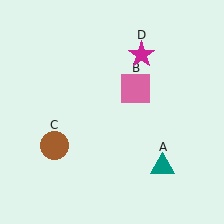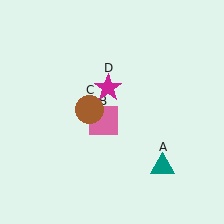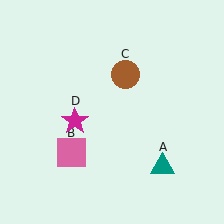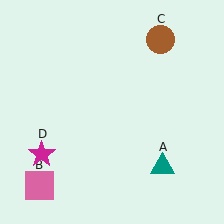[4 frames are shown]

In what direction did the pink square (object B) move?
The pink square (object B) moved down and to the left.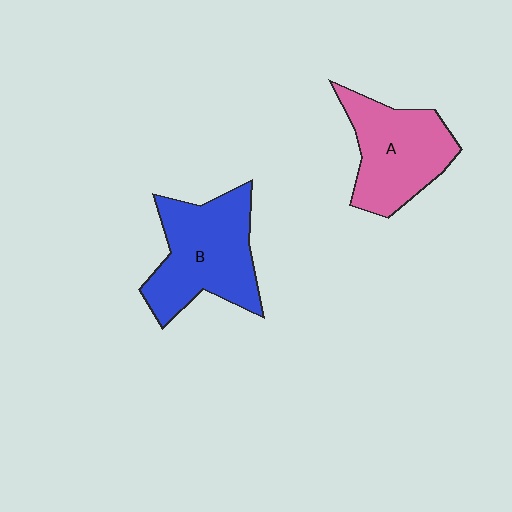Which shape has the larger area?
Shape B (blue).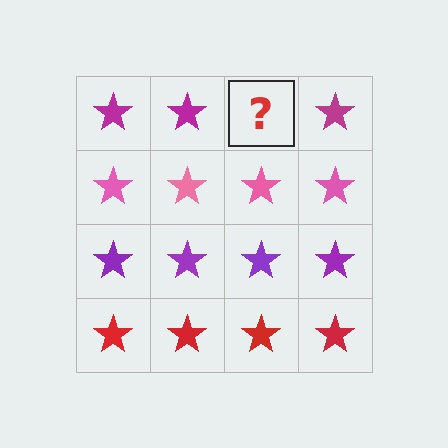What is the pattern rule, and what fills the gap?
The rule is that each row has a consistent color. The gap should be filled with a magenta star.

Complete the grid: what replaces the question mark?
The question mark should be replaced with a magenta star.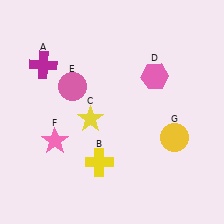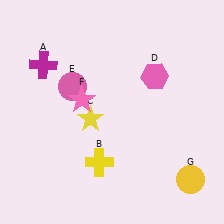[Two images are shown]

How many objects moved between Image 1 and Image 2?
2 objects moved between the two images.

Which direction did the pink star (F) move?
The pink star (F) moved up.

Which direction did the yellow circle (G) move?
The yellow circle (G) moved down.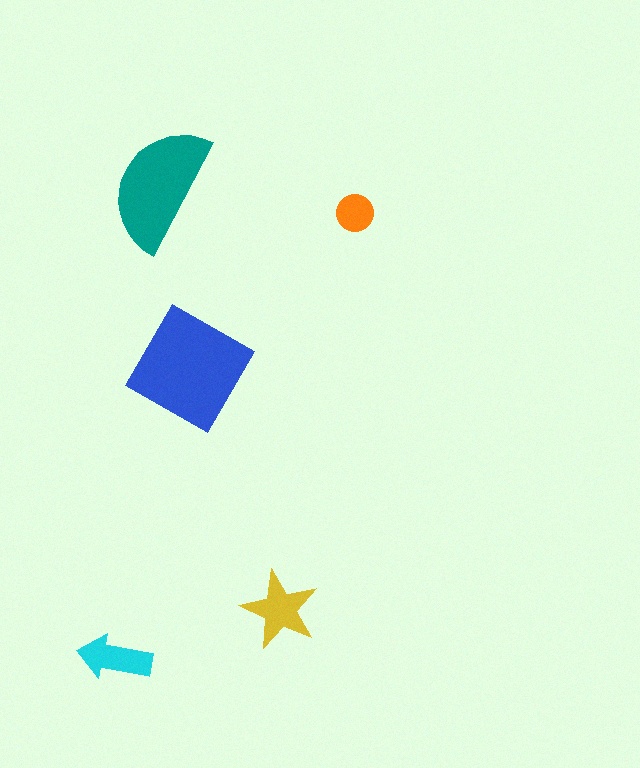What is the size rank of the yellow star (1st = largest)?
3rd.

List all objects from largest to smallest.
The blue square, the teal semicircle, the yellow star, the cyan arrow, the orange circle.